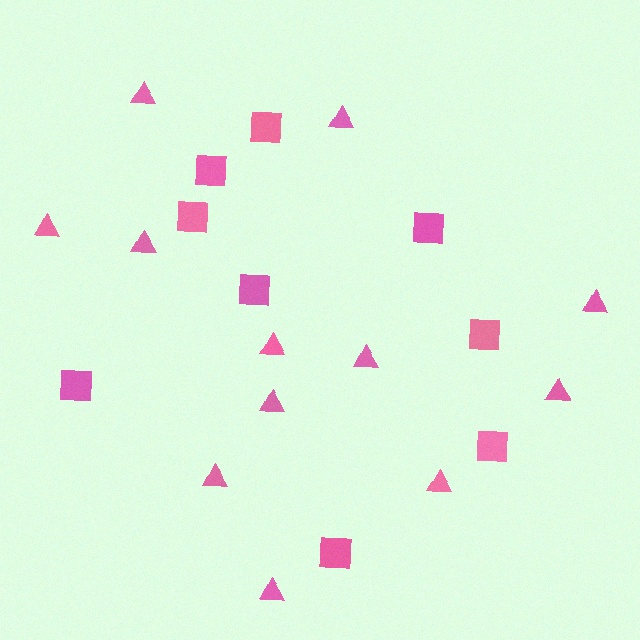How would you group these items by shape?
There are 2 groups: one group of triangles (12) and one group of squares (9).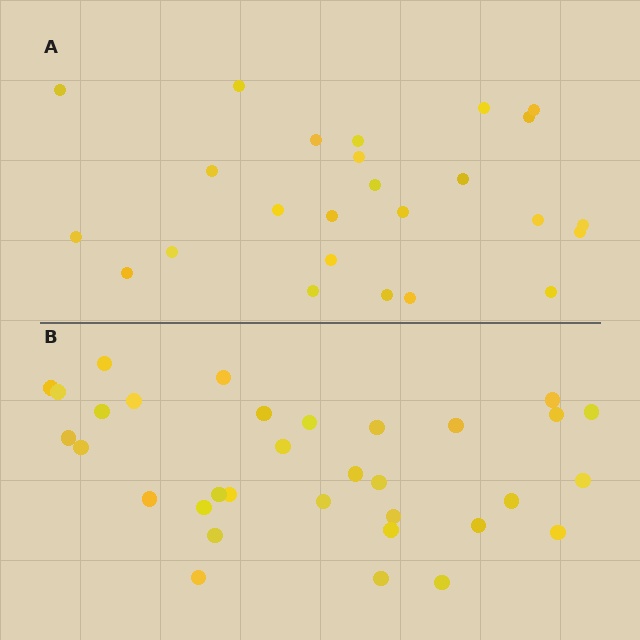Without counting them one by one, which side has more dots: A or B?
Region B (the bottom region) has more dots.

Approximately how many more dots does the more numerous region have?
Region B has roughly 8 or so more dots than region A.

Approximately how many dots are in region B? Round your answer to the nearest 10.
About 30 dots. (The exact count is 33, which rounds to 30.)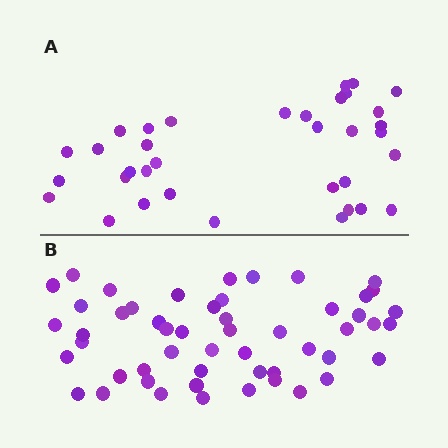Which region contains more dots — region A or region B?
Region B (the bottom region) has more dots.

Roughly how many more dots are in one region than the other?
Region B has approximately 15 more dots than region A.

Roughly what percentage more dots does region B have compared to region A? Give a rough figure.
About 50% more.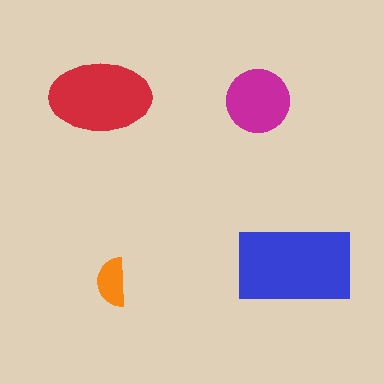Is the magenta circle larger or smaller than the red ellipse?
Smaller.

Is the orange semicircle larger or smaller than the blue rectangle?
Smaller.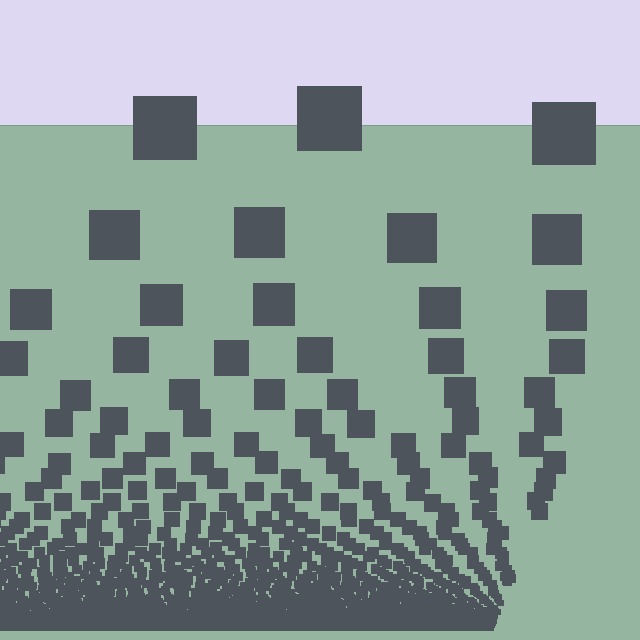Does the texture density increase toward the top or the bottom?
Density increases toward the bottom.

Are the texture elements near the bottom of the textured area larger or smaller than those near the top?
Smaller. The gradient is inverted — elements near the bottom are smaller and denser.